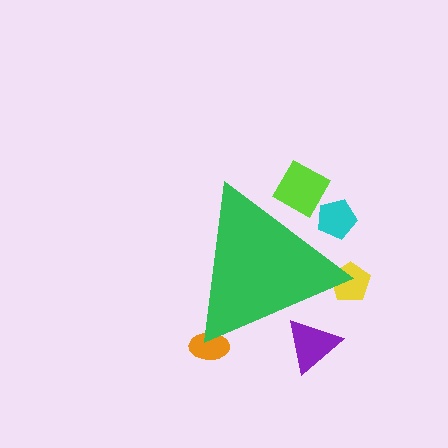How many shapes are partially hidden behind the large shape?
5 shapes are partially hidden.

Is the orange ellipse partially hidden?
Yes, the orange ellipse is partially hidden behind the green triangle.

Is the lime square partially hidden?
Yes, the lime square is partially hidden behind the green triangle.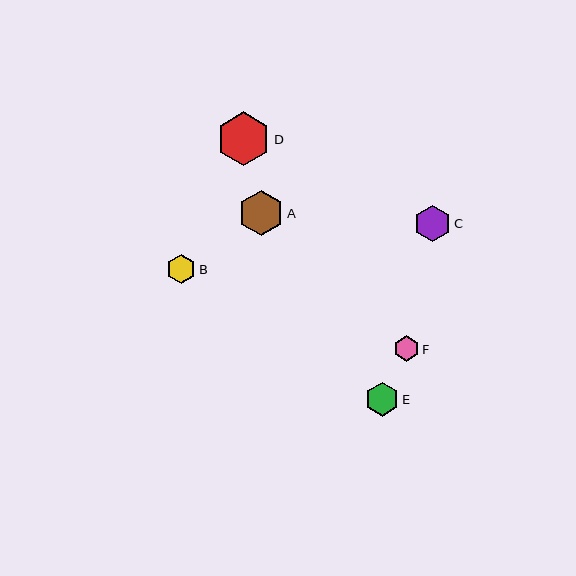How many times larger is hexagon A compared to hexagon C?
Hexagon A is approximately 1.2 times the size of hexagon C.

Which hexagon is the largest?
Hexagon D is the largest with a size of approximately 54 pixels.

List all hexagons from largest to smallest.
From largest to smallest: D, A, C, E, B, F.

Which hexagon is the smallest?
Hexagon F is the smallest with a size of approximately 25 pixels.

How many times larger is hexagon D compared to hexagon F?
Hexagon D is approximately 2.1 times the size of hexagon F.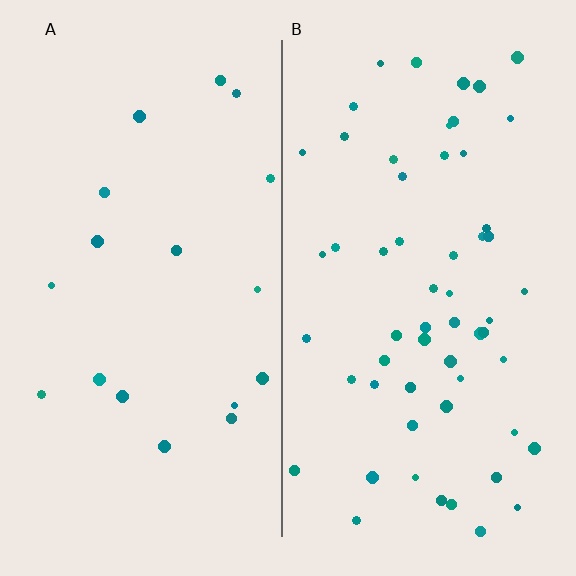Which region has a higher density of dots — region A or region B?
B (the right).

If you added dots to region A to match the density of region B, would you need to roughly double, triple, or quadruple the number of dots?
Approximately triple.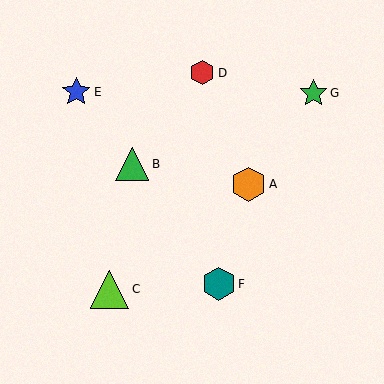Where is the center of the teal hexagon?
The center of the teal hexagon is at (219, 284).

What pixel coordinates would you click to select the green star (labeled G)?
Click at (313, 93) to select the green star G.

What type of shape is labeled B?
Shape B is a green triangle.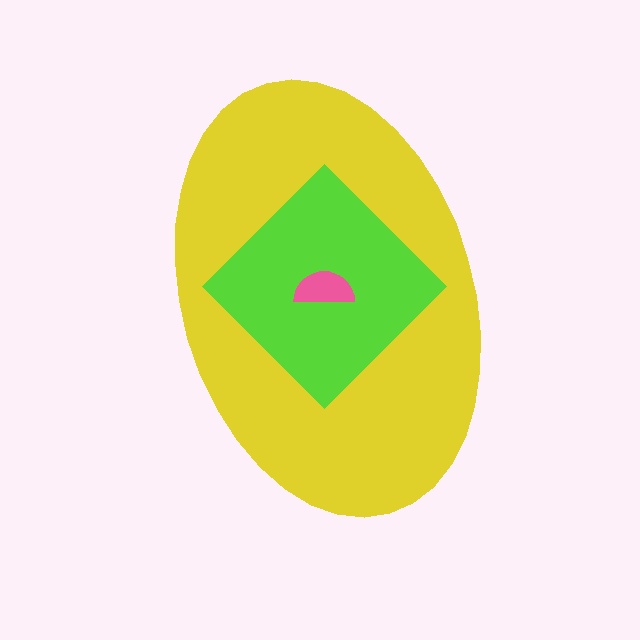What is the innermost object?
The pink semicircle.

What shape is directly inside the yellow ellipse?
The lime diamond.